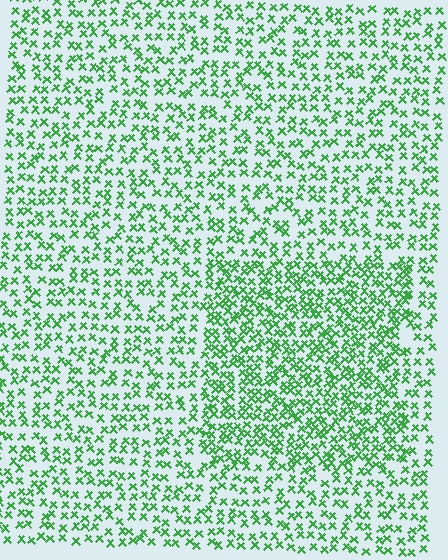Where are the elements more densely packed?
The elements are more densely packed inside the rectangle boundary.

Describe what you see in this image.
The image contains small green elements arranged at two different densities. A rectangle-shaped region is visible where the elements are more densely packed than the surrounding area.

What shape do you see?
I see a rectangle.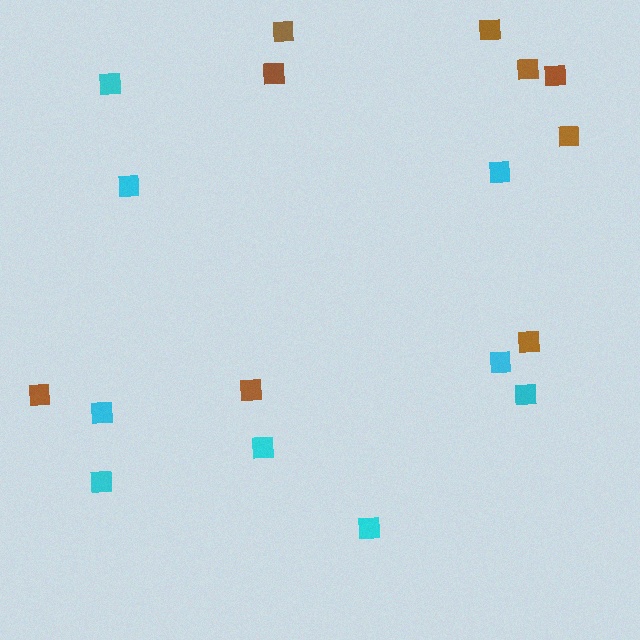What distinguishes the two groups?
There are 2 groups: one group of brown squares (9) and one group of cyan squares (9).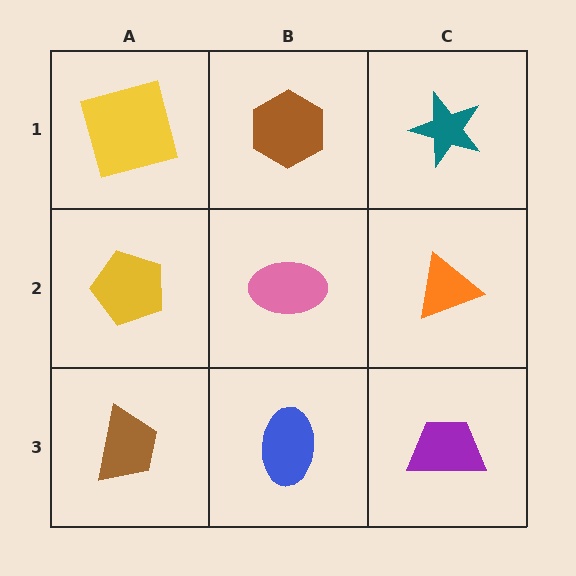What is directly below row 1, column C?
An orange triangle.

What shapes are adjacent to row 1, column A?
A yellow pentagon (row 2, column A), a brown hexagon (row 1, column B).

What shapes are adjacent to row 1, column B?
A pink ellipse (row 2, column B), a yellow square (row 1, column A), a teal star (row 1, column C).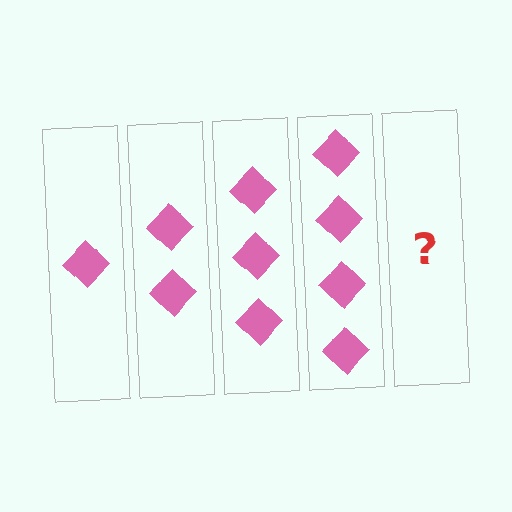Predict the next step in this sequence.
The next step is 5 diamonds.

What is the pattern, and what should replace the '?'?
The pattern is that each step adds one more diamond. The '?' should be 5 diamonds.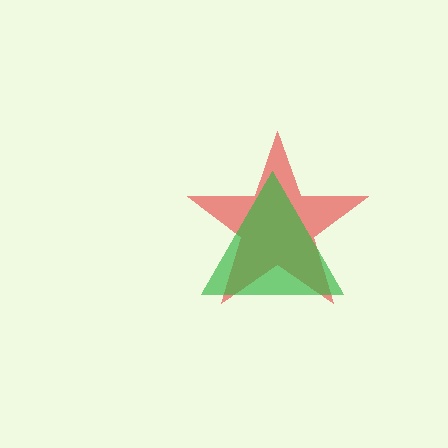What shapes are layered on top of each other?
The layered shapes are: a red star, a green triangle.